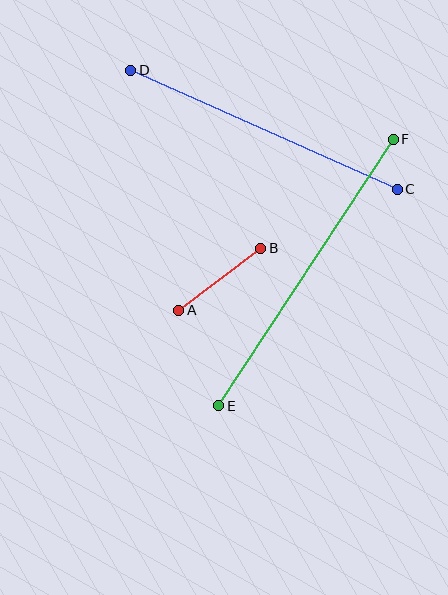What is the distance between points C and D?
The distance is approximately 292 pixels.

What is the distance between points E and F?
The distance is approximately 319 pixels.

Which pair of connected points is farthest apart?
Points E and F are farthest apart.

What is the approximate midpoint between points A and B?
The midpoint is at approximately (220, 279) pixels.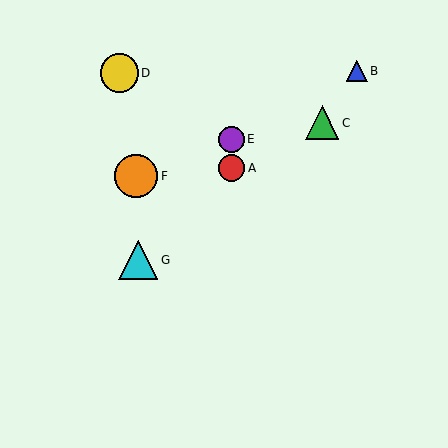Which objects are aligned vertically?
Objects A, E are aligned vertically.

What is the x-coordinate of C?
Object C is at x≈322.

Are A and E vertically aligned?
Yes, both are at x≈231.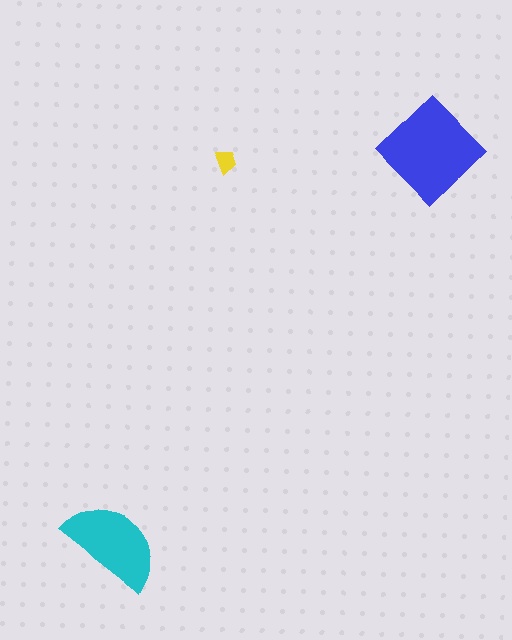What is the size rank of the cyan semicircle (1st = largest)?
2nd.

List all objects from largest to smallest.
The blue diamond, the cyan semicircle, the yellow trapezoid.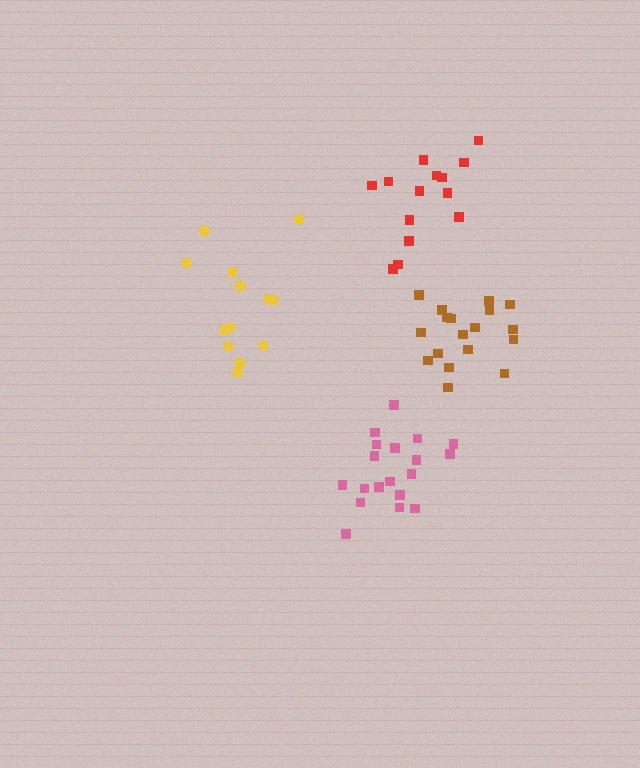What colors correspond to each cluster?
The clusters are colored: pink, red, yellow, brown.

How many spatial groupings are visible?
There are 4 spatial groupings.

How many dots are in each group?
Group 1: 19 dots, Group 2: 14 dots, Group 3: 13 dots, Group 4: 18 dots (64 total).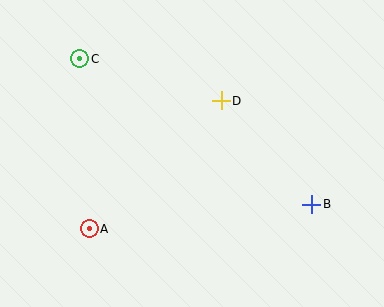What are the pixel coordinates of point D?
Point D is at (221, 101).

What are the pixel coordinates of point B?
Point B is at (312, 204).